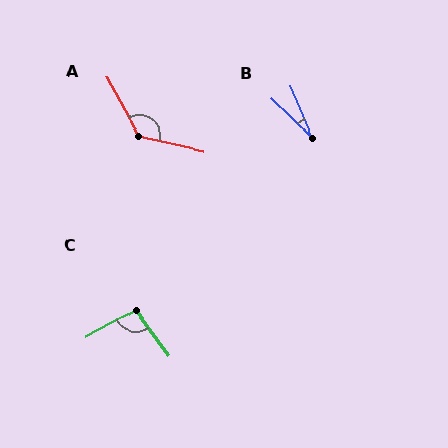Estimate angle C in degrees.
Approximately 97 degrees.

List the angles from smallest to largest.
B (23°), C (97°), A (132°).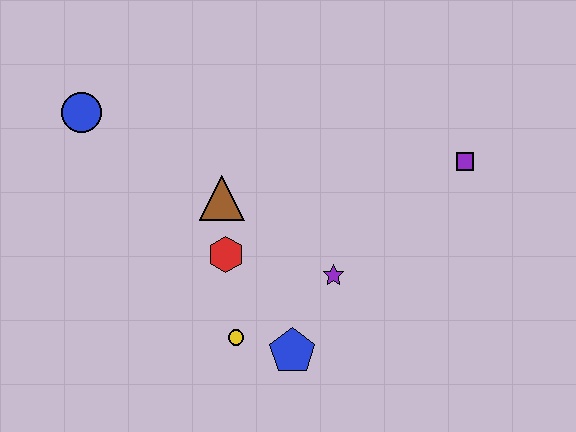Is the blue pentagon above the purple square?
No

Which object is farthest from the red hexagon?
The purple square is farthest from the red hexagon.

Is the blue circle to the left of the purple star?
Yes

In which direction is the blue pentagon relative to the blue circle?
The blue pentagon is below the blue circle.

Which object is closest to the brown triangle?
The red hexagon is closest to the brown triangle.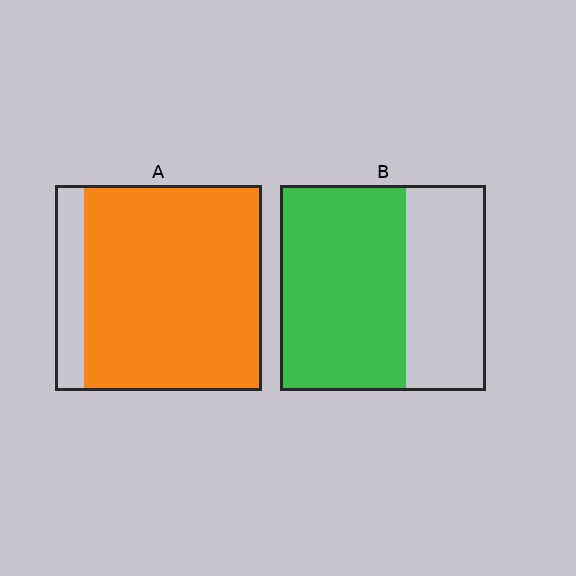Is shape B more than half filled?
Yes.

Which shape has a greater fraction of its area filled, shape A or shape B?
Shape A.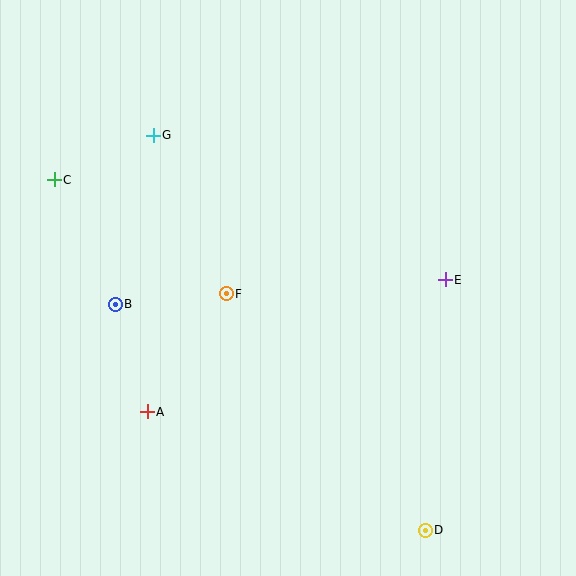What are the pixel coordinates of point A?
Point A is at (147, 412).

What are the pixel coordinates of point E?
Point E is at (445, 280).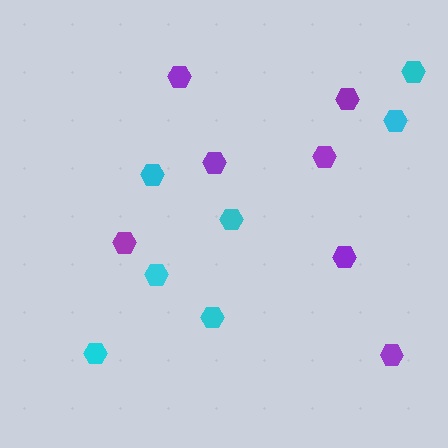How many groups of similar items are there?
There are 2 groups: one group of cyan hexagons (7) and one group of purple hexagons (7).